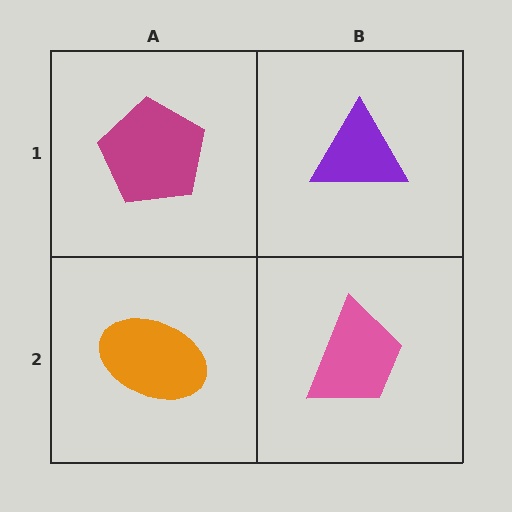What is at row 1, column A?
A magenta pentagon.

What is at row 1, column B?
A purple triangle.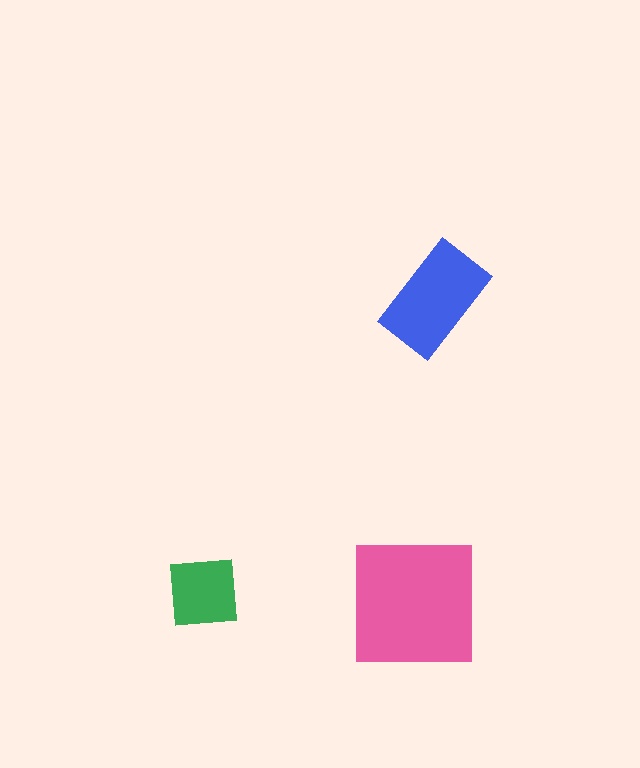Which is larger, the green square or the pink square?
The pink square.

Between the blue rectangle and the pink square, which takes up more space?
The pink square.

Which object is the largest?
The pink square.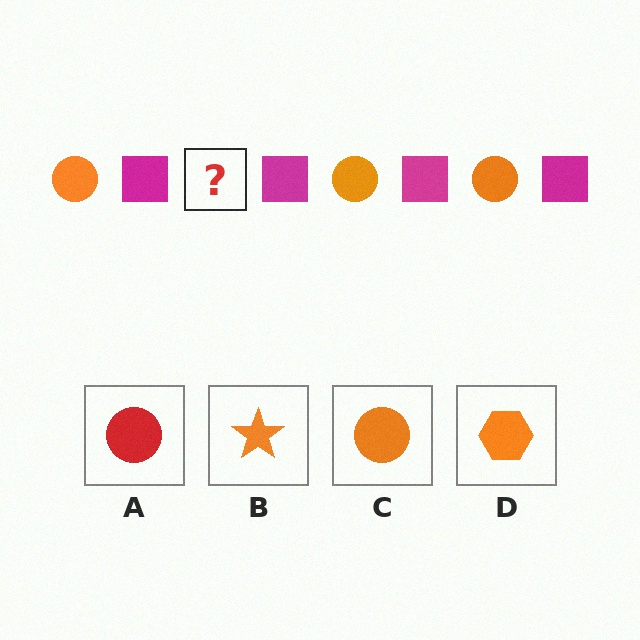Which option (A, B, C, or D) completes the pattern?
C.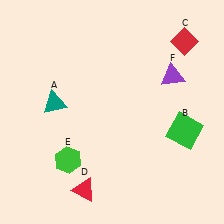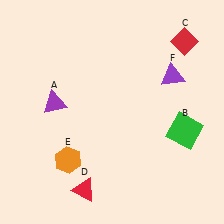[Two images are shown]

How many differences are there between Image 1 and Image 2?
There are 2 differences between the two images.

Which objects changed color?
A changed from teal to purple. E changed from green to orange.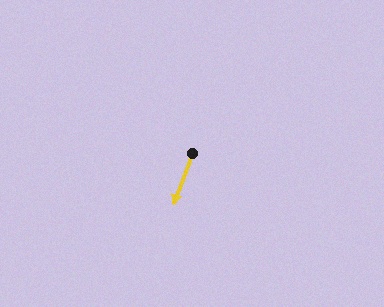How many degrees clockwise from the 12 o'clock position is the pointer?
Approximately 200 degrees.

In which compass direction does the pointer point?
South.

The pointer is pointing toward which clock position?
Roughly 7 o'clock.